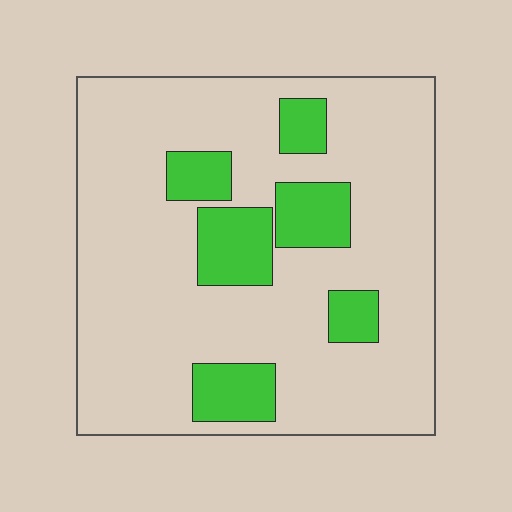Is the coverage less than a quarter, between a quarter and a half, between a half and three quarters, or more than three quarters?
Less than a quarter.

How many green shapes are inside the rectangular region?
6.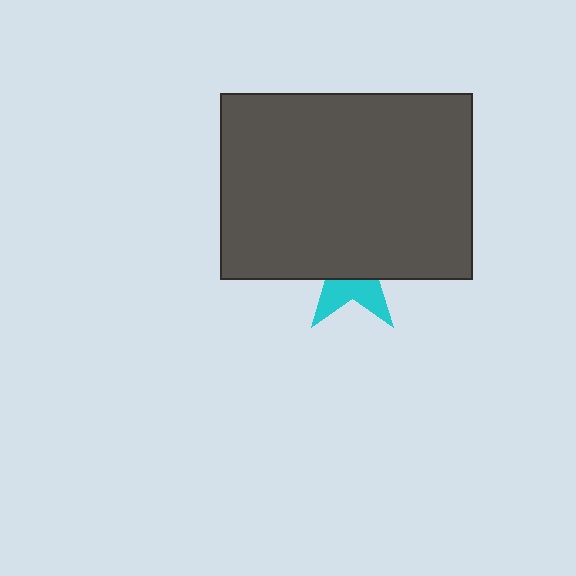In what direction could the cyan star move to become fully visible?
The cyan star could move down. That would shift it out from behind the dark gray rectangle entirely.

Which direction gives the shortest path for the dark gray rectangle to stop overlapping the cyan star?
Moving up gives the shortest separation.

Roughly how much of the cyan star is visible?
A small part of it is visible (roughly 37%).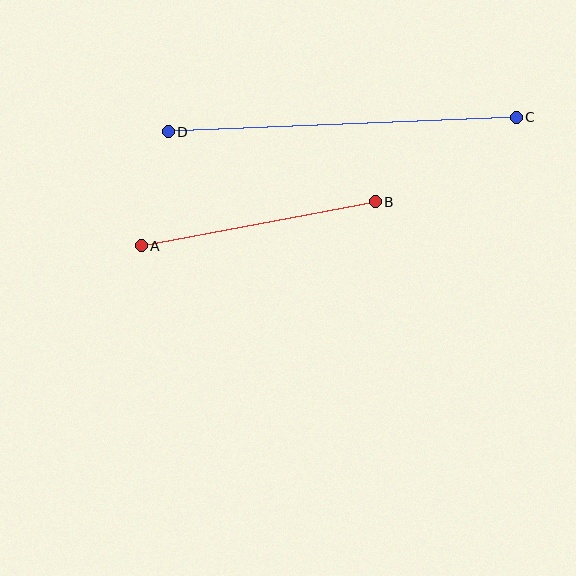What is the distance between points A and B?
The distance is approximately 238 pixels.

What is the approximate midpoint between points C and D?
The midpoint is at approximately (342, 124) pixels.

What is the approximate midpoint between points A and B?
The midpoint is at approximately (258, 224) pixels.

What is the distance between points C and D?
The distance is approximately 348 pixels.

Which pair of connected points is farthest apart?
Points C and D are farthest apart.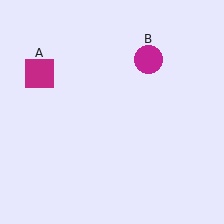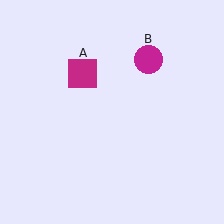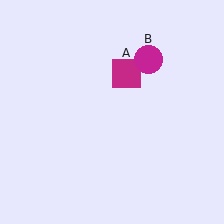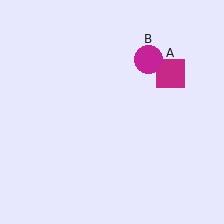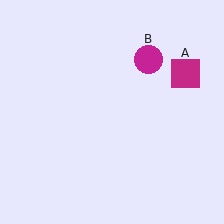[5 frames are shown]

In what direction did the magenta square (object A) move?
The magenta square (object A) moved right.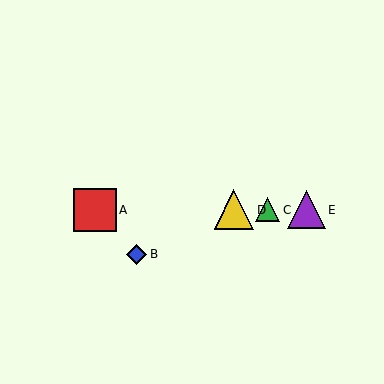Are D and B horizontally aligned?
No, D is at y≈210 and B is at y≈254.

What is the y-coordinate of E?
Object E is at y≈210.